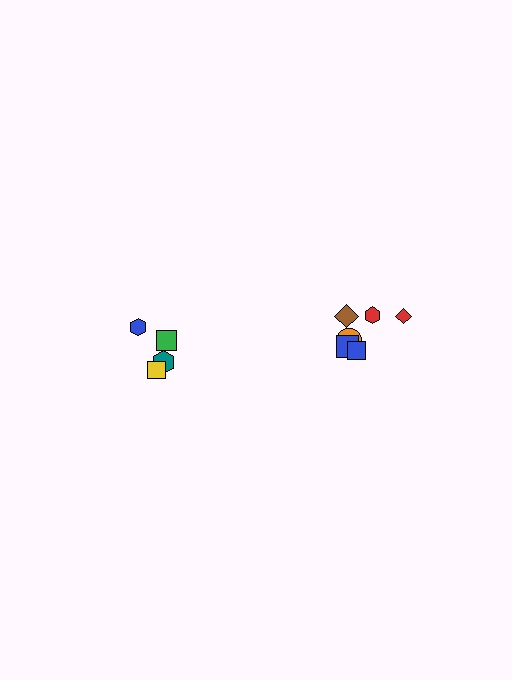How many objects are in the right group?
There are 6 objects.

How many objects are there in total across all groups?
There are 10 objects.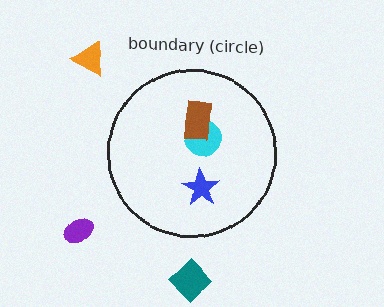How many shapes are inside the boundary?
3 inside, 3 outside.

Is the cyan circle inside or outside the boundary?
Inside.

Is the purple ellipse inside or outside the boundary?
Outside.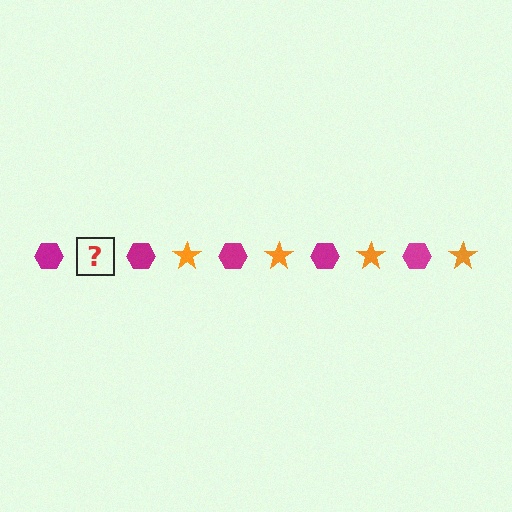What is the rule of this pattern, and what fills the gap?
The rule is that the pattern alternates between magenta hexagon and orange star. The gap should be filled with an orange star.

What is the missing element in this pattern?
The missing element is an orange star.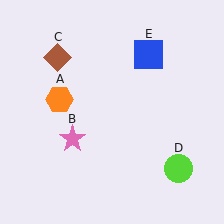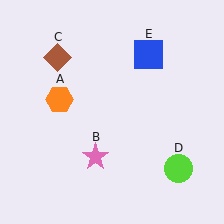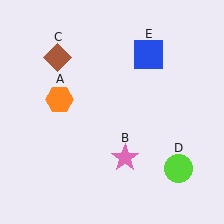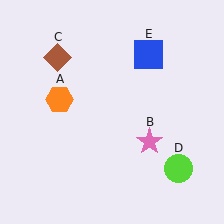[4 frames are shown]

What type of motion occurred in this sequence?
The pink star (object B) rotated counterclockwise around the center of the scene.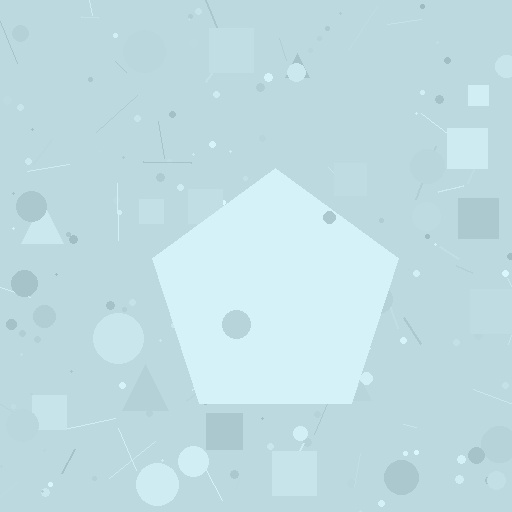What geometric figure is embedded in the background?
A pentagon is embedded in the background.